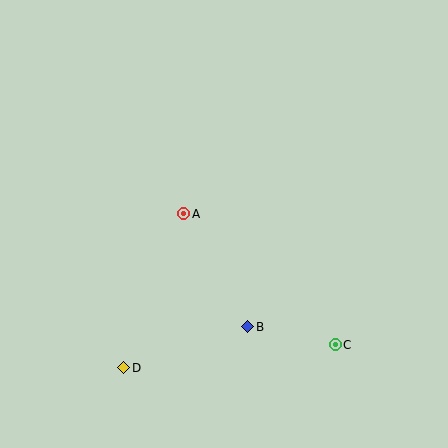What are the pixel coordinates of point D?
Point D is at (124, 368).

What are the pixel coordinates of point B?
Point B is at (248, 327).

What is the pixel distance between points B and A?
The distance between B and A is 130 pixels.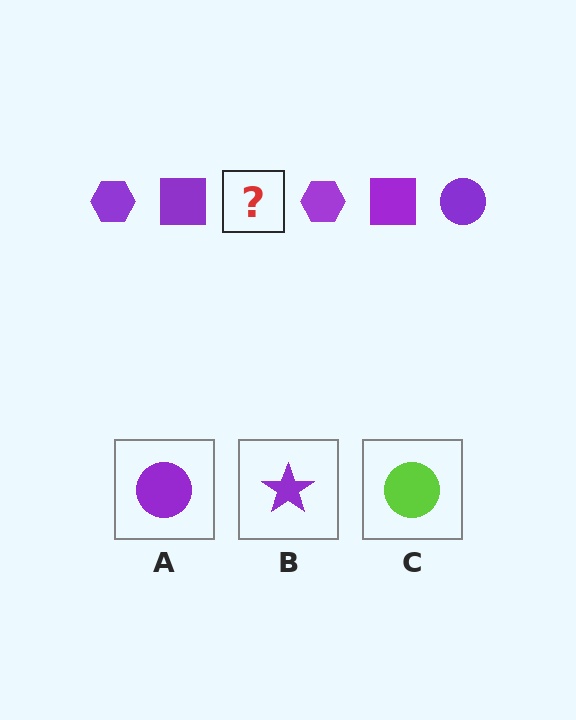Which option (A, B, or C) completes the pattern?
A.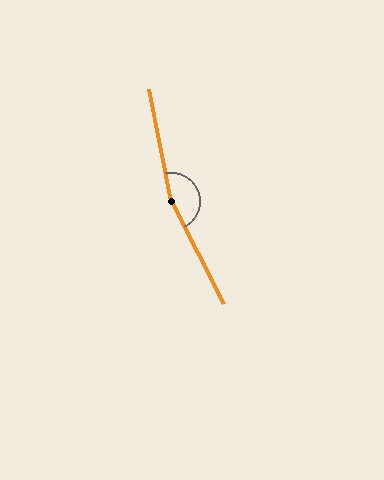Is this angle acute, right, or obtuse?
It is obtuse.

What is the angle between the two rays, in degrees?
Approximately 164 degrees.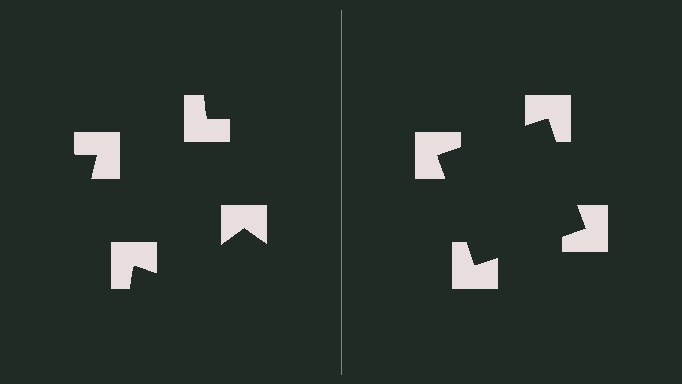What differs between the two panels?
The notched squares are positioned identically on both sides; only the wedge orientations differ. On the right they align to a square; on the left they are misaligned.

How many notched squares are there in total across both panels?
8 — 4 on each side.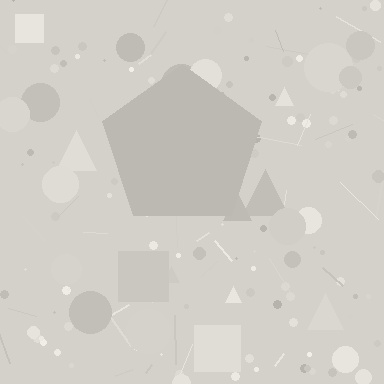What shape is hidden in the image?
A pentagon is hidden in the image.